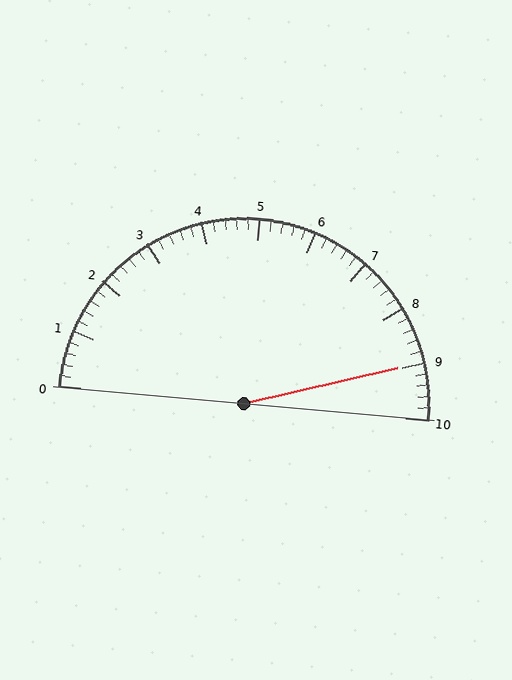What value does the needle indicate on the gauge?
The needle indicates approximately 9.0.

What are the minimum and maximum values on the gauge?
The gauge ranges from 0 to 10.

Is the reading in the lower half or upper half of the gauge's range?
The reading is in the upper half of the range (0 to 10).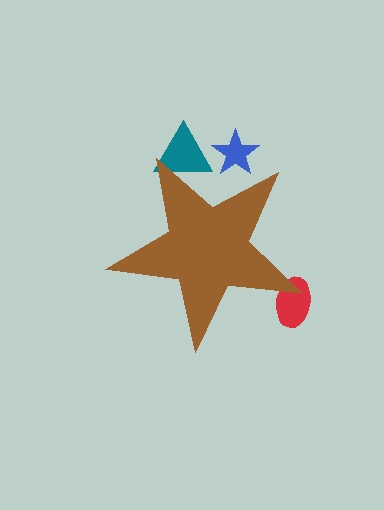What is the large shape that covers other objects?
A brown star.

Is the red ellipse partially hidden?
Yes, the red ellipse is partially hidden behind the brown star.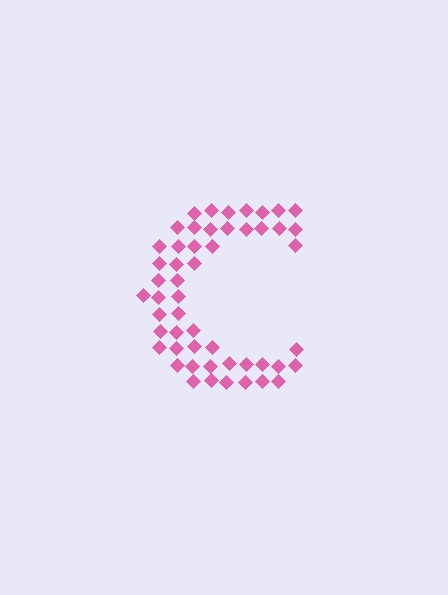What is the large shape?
The large shape is the letter C.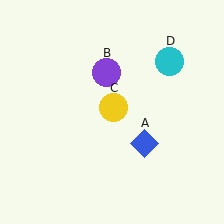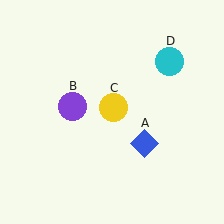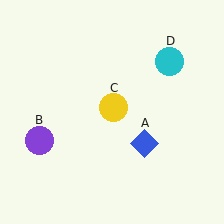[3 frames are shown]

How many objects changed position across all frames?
1 object changed position: purple circle (object B).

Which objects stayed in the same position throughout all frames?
Blue diamond (object A) and yellow circle (object C) and cyan circle (object D) remained stationary.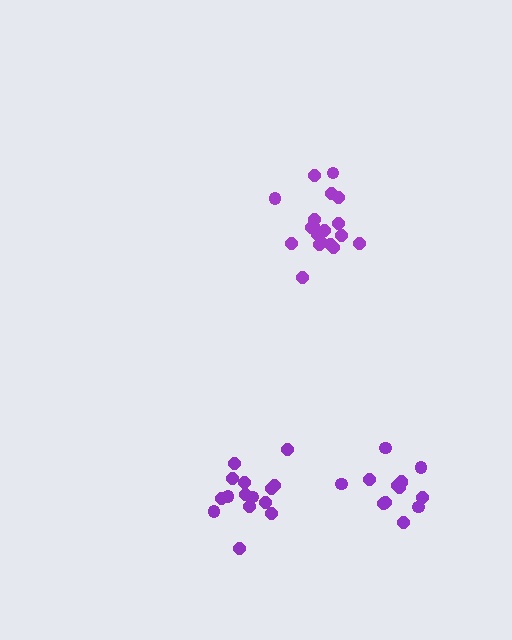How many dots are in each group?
Group 1: 15 dots, Group 2: 19 dots, Group 3: 13 dots (47 total).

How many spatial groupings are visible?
There are 3 spatial groupings.